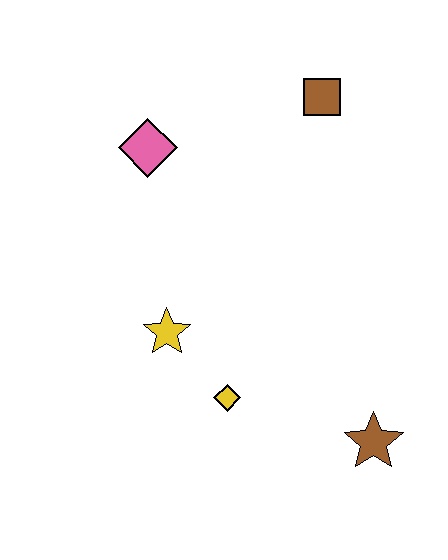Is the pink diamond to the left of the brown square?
Yes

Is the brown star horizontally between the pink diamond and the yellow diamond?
No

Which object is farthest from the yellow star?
The brown square is farthest from the yellow star.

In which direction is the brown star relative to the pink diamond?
The brown star is below the pink diamond.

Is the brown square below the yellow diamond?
No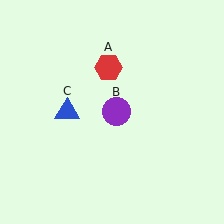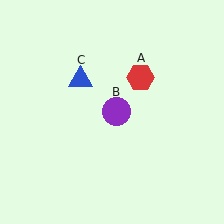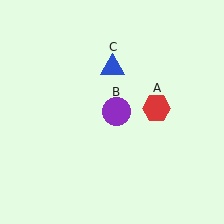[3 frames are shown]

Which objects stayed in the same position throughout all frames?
Purple circle (object B) remained stationary.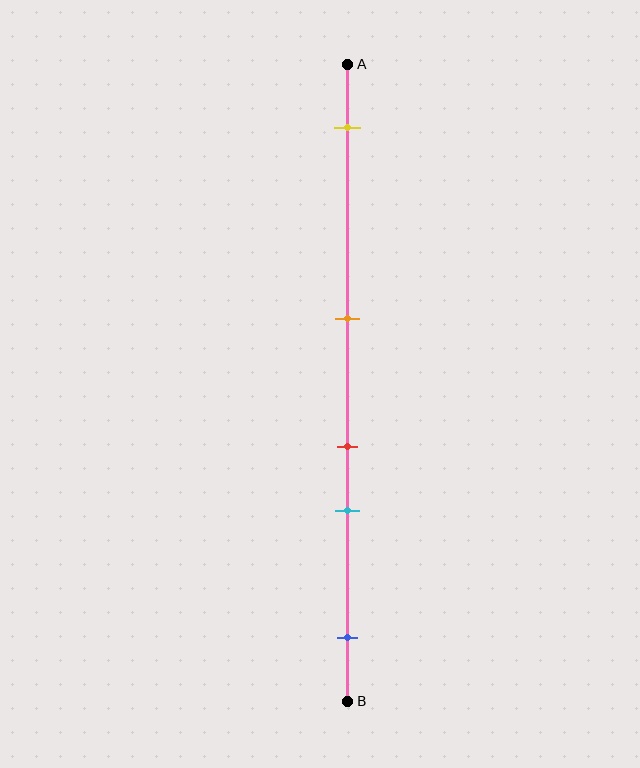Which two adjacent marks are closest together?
The red and cyan marks are the closest adjacent pair.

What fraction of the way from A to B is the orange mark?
The orange mark is approximately 40% (0.4) of the way from A to B.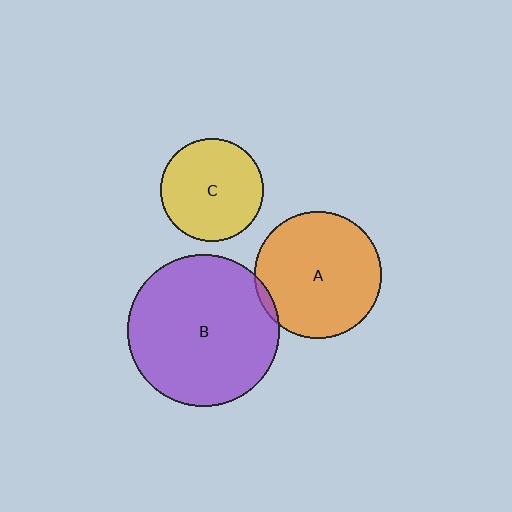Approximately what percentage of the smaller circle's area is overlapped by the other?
Approximately 5%.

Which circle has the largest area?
Circle B (purple).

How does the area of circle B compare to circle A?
Approximately 1.4 times.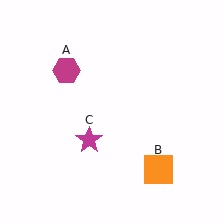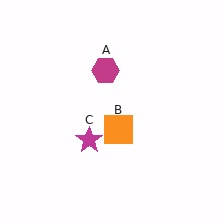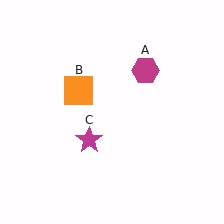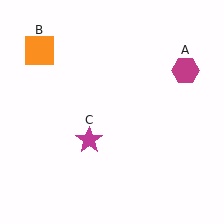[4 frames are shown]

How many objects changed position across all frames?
2 objects changed position: magenta hexagon (object A), orange square (object B).